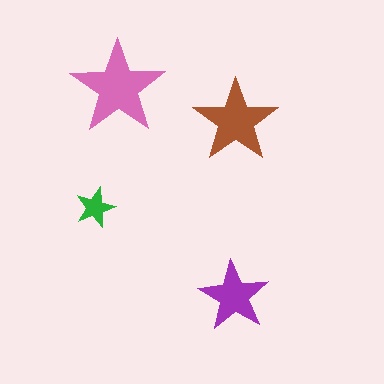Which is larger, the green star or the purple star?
The purple one.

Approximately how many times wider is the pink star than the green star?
About 2.5 times wider.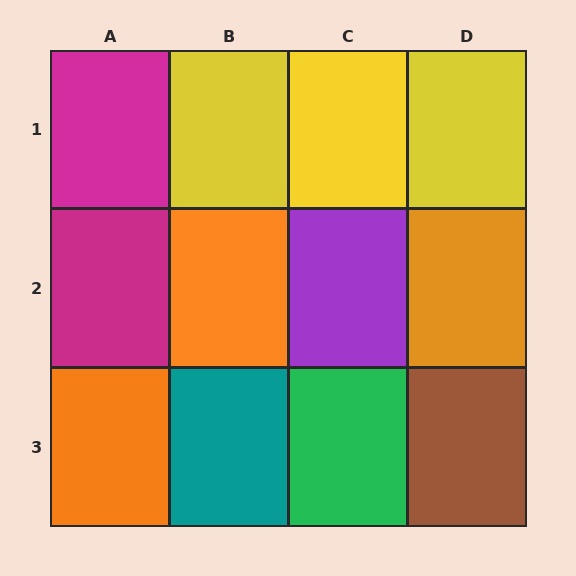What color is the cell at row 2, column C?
Purple.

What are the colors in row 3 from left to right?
Orange, teal, green, brown.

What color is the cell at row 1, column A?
Magenta.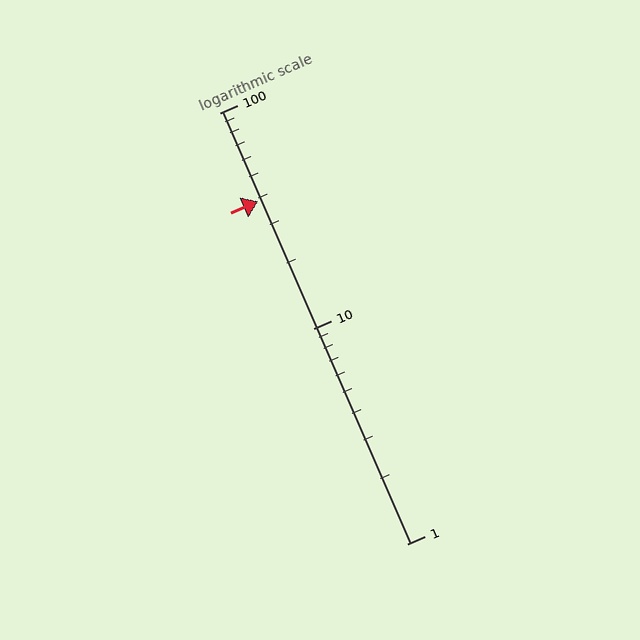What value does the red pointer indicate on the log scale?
The pointer indicates approximately 39.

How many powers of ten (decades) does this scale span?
The scale spans 2 decades, from 1 to 100.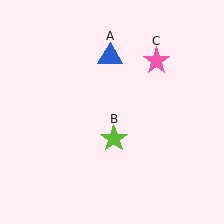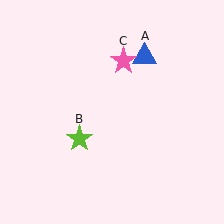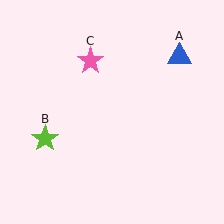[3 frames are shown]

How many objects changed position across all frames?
3 objects changed position: blue triangle (object A), lime star (object B), pink star (object C).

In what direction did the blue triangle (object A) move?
The blue triangle (object A) moved right.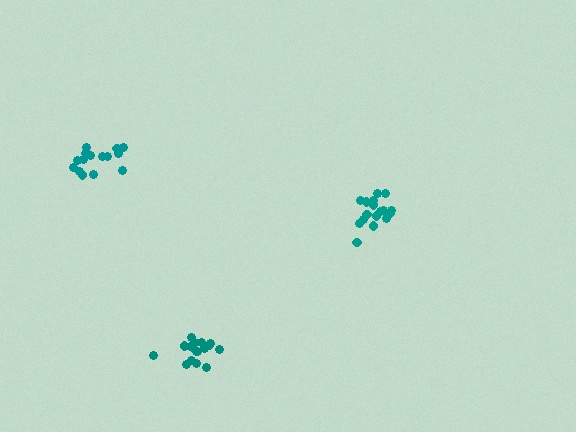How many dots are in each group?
Group 1: 17 dots, Group 2: 17 dots, Group 3: 15 dots (49 total).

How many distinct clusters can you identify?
There are 3 distinct clusters.